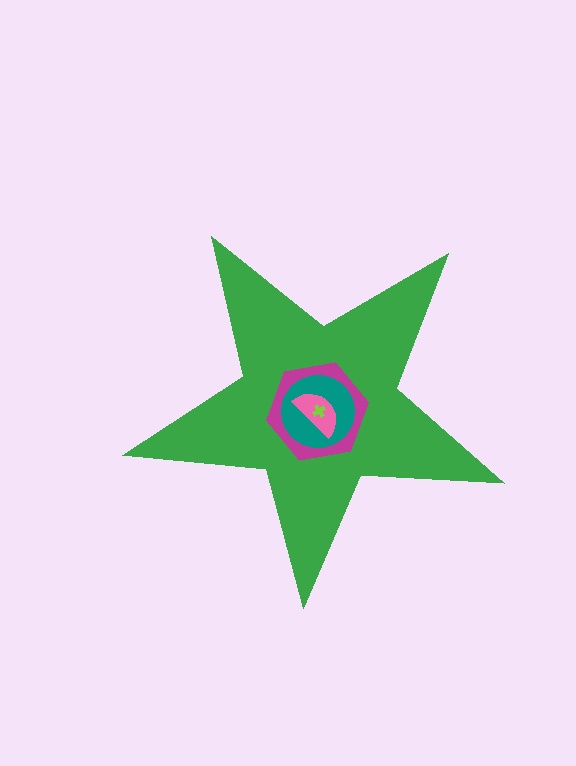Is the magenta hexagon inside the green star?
Yes.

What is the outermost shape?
The green star.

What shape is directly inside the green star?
The magenta hexagon.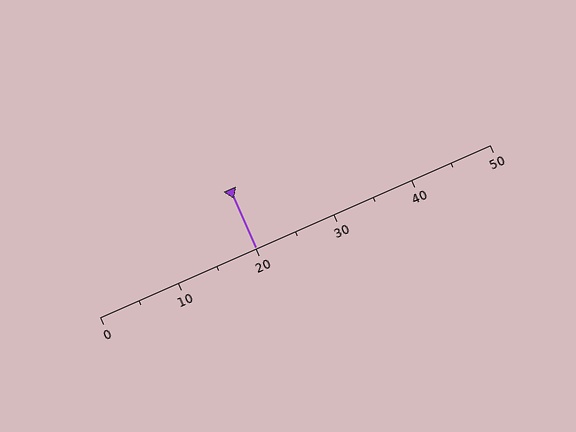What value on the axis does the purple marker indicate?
The marker indicates approximately 20.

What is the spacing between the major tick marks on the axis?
The major ticks are spaced 10 apart.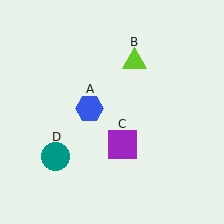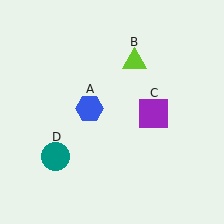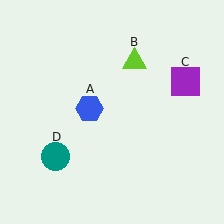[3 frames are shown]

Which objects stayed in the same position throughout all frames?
Blue hexagon (object A) and lime triangle (object B) and teal circle (object D) remained stationary.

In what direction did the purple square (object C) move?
The purple square (object C) moved up and to the right.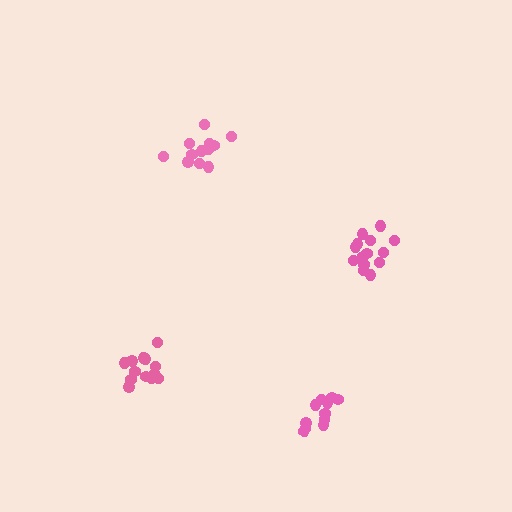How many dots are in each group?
Group 1: 11 dots, Group 2: 14 dots, Group 3: 14 dots, Group 4: 12 dots (51 total).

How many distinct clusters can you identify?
There are 4 distinct clusters.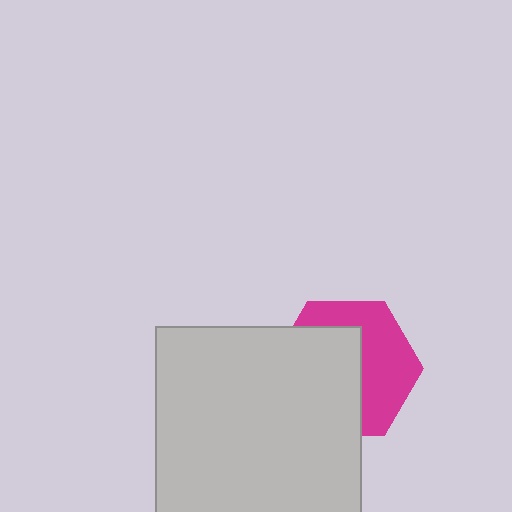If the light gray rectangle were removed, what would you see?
You would see the complete magenta hexagon.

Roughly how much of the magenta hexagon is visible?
About half of it is visible (roughly 46%).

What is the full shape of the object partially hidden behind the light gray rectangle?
The partially hidden object is a magenta hexagon.